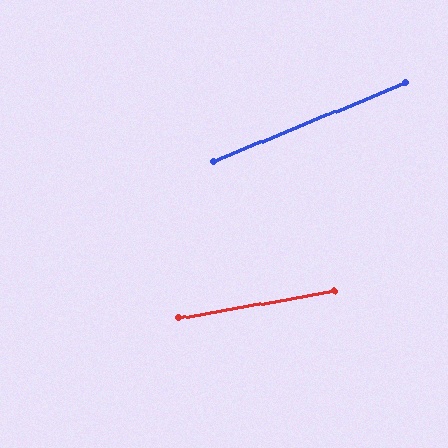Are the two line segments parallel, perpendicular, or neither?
Neither parallel nor perpendicular — they differ by about 12°.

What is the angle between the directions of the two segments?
Approximately 12 degrees.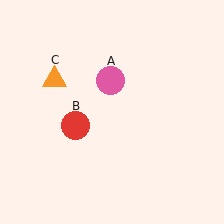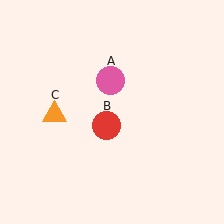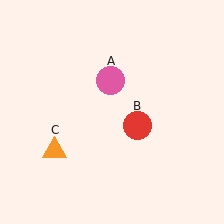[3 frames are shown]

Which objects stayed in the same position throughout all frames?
Pink circle (object A) remained stationary.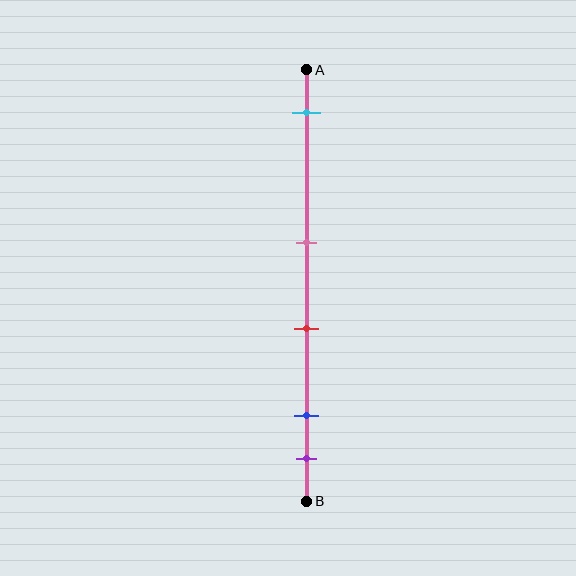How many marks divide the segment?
There are 5 marks dividing the segment.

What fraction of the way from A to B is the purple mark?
The purple mark is approximately 90% (0.9) of the way from A to B.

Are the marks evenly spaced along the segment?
No, the marks are not evenly spaced.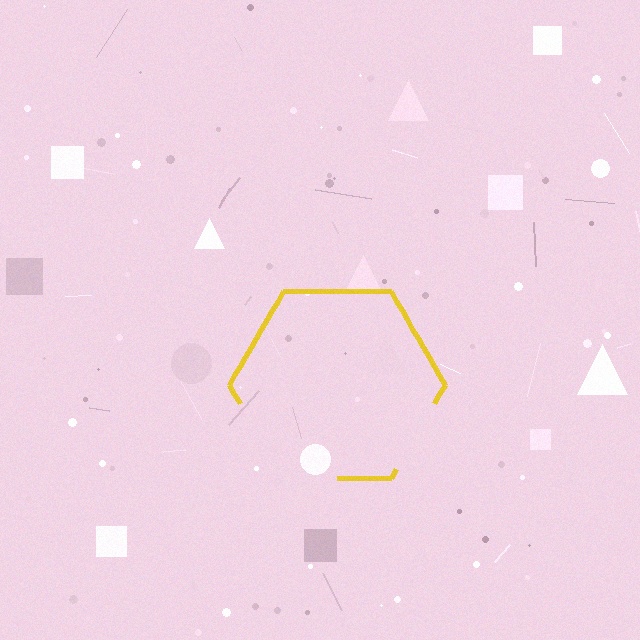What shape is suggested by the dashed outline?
The dashed outline suggests a hexagon.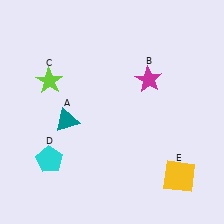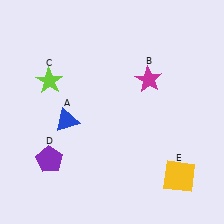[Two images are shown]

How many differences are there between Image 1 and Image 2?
There are 2 differences between the two images.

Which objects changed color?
A changed from teal to blue. D changed from cyan to purple.